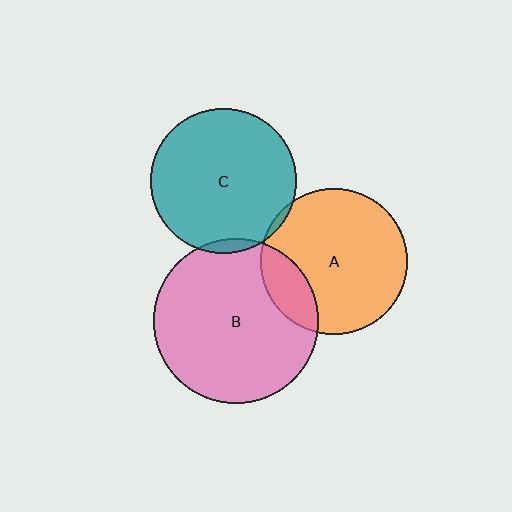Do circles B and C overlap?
Yes.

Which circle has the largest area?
Circle B (pink).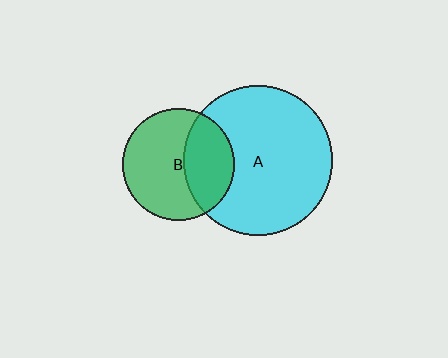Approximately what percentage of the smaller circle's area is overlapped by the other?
Approximately 35%.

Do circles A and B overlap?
Yes.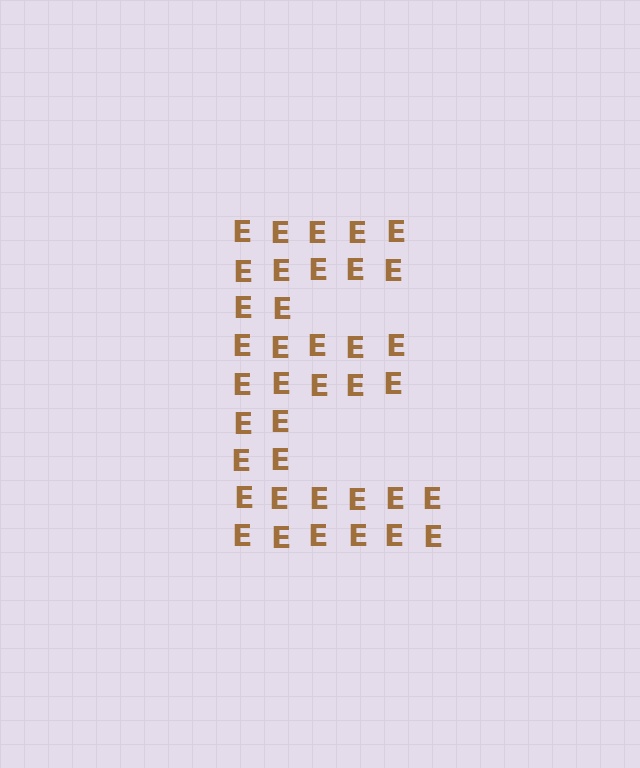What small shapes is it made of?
It is made of small letter E's.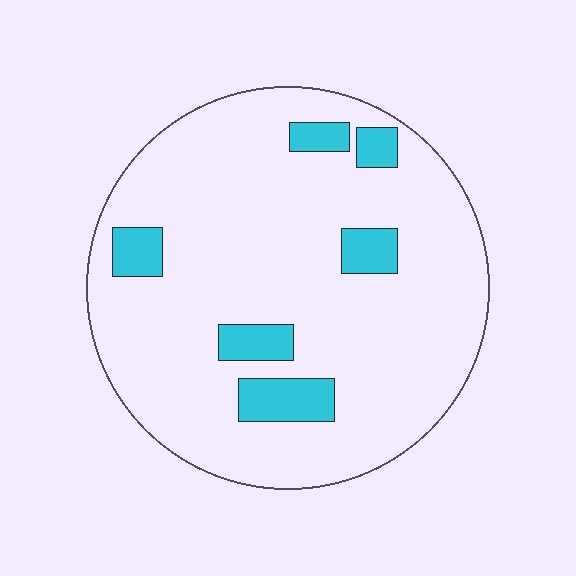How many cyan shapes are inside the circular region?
6.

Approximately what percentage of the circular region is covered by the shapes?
Approximately 10%.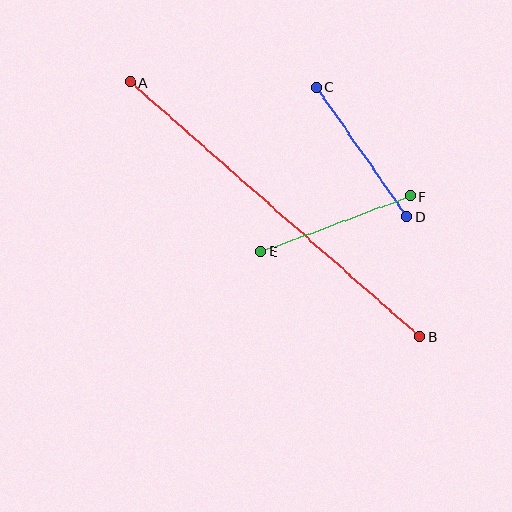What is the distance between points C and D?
The distance is approximately 158 pixels.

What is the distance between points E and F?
The distance is approximately 159 pixels.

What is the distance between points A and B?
The distance is approximately 385 pixels.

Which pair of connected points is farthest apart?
Points A and B are farthest apart.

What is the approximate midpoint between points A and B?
The midpoint is at approximately (275, 209) pixels.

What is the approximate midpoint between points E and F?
The midpoint is at approximately (335, 224) pixels.